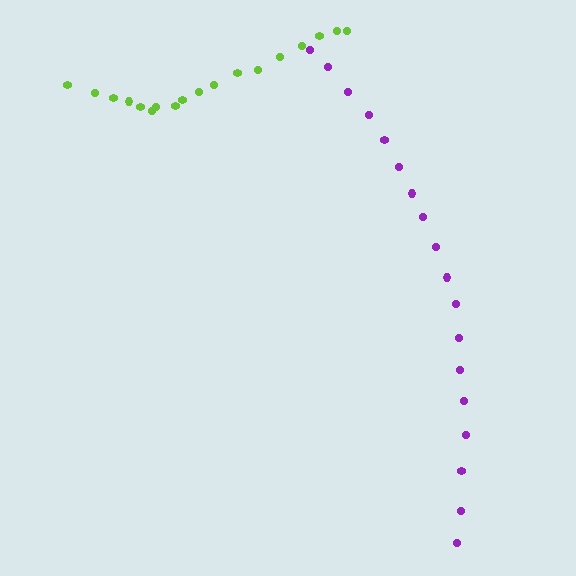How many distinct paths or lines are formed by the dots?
There are 2 distinct paths.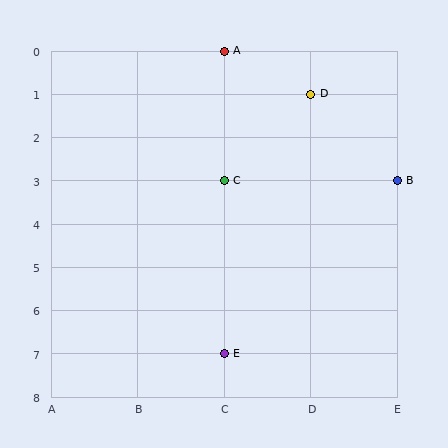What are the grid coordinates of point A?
Point A is at grid coordinates (C, 0).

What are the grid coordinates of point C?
Point C is at grid coordinates (C, 3).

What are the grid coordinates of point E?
Point E is at grid coordinates (C, 7).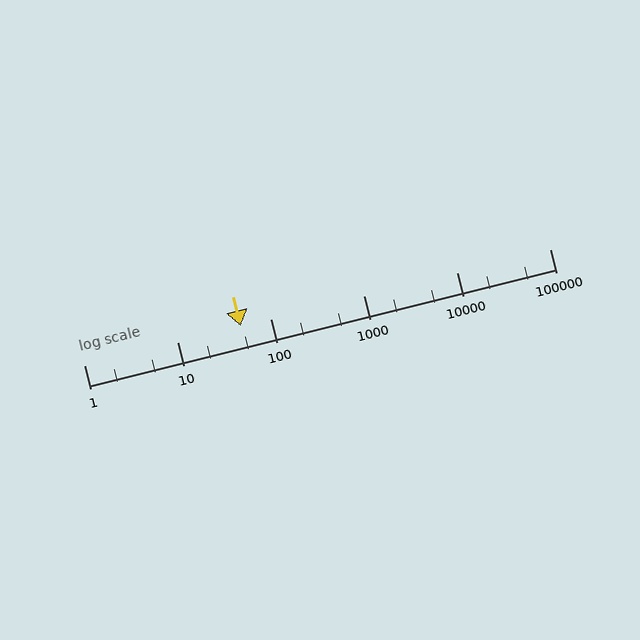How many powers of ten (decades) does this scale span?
The scale spans 5 decades, from 1 to 100000.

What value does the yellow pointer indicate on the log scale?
The pointer indicates approximately 48.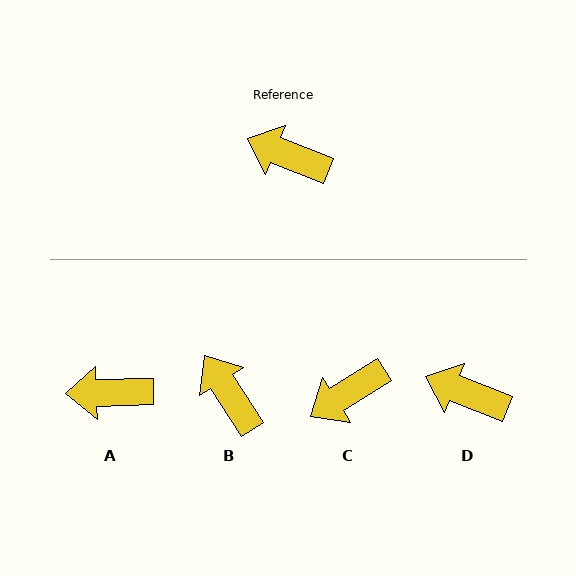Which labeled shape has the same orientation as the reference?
D.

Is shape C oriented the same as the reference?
No, it is off by about 54 degrees.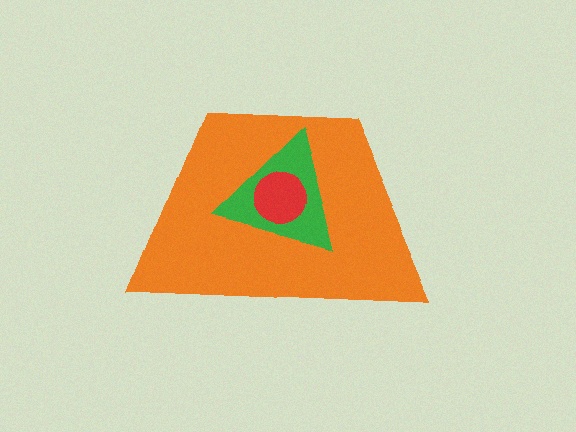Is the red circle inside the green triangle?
Yes.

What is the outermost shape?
The orange trapezoid.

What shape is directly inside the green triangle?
The red circle.